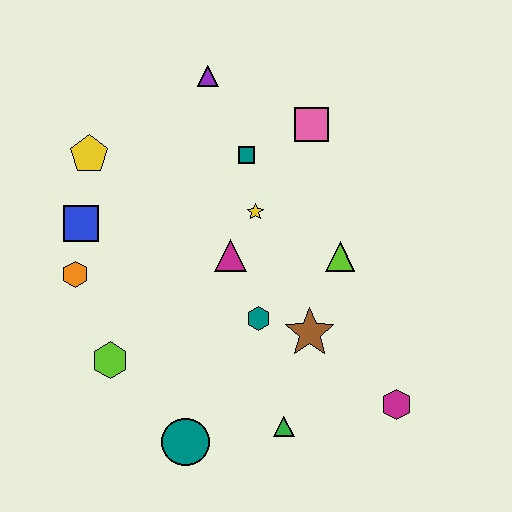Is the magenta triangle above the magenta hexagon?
Yes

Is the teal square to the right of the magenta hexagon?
No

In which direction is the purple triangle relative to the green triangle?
The purple triangle is above the green triangle.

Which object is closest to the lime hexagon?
The orange hexagon is closest to the lime hexagon.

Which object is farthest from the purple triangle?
The magenta hexagon is farthest from the purple triangle.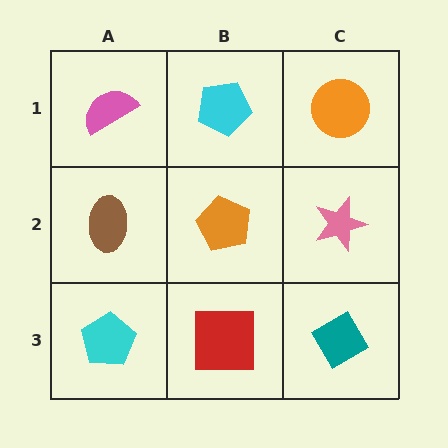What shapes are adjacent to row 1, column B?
An orange pentagon (row 2, column B), a pink semicircle (row 1, column A), an orange circle (row 1, column C).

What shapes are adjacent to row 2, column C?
An orange circle (row 1, column C), a teal diamond (row 3, column C), an orange pentagon (row 2, column B).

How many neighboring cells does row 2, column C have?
3.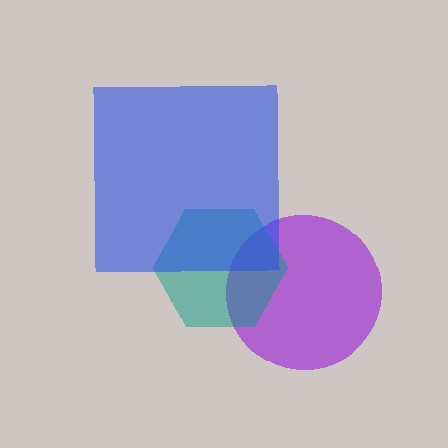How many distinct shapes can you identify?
There are 3 distinct shapes: a purple circle, a teal hexagon, a blue square.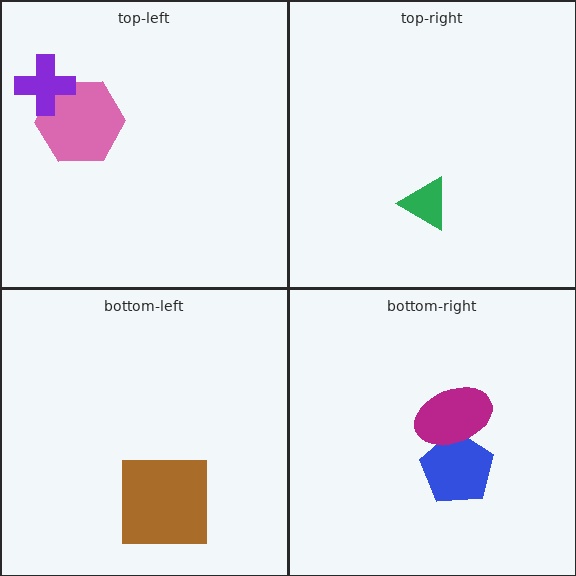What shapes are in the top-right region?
The green triangle.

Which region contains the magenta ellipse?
The bottom-right region.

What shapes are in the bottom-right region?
The blue pentagon, the magenta ellipse.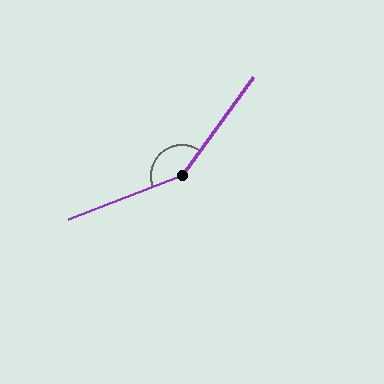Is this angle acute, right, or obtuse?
It is obtuse.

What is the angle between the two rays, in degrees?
Approximately 147 degrees.